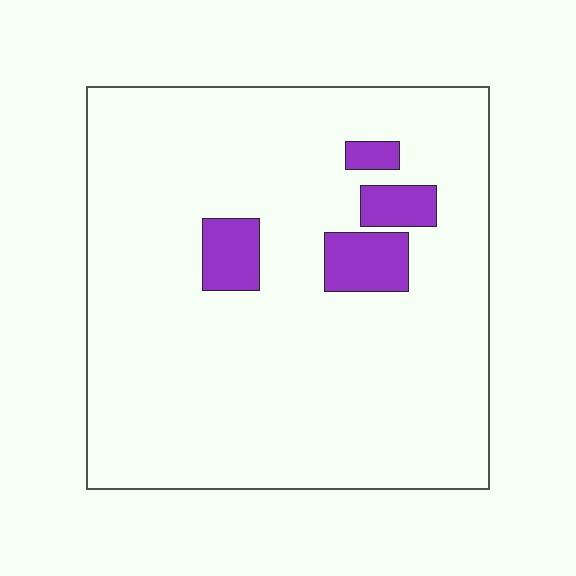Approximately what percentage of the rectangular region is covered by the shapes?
Approximately 10%.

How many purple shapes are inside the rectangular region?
4.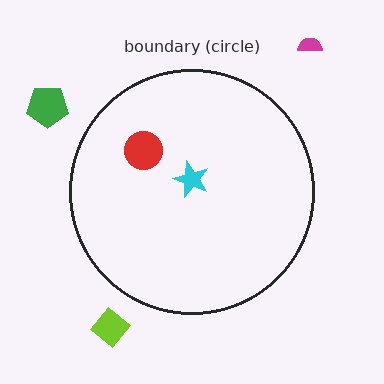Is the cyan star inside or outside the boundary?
Inside.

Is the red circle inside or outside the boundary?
Inside.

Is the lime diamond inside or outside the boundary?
Outside.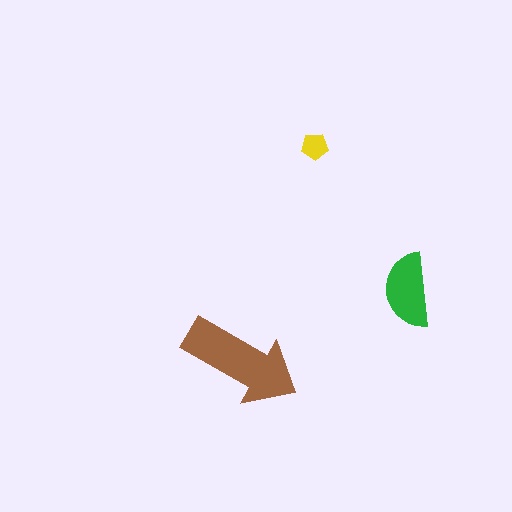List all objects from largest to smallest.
The brown arrow, the green semicircle, the yellow pentagon.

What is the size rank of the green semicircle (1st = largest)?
2nd.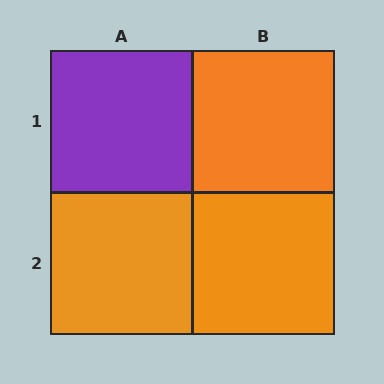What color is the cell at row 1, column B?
Orange.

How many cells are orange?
3 cells are orange.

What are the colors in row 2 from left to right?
Orange, orange.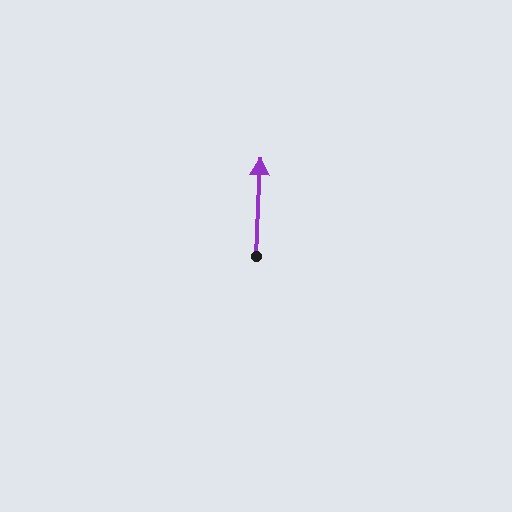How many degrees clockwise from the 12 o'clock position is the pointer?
Approximately 2 degrees.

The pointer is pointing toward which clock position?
Roughly 12 o'clock.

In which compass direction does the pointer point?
North.